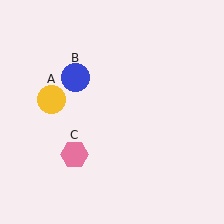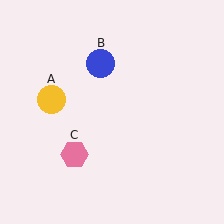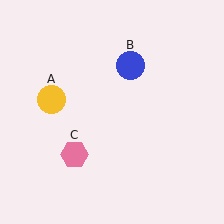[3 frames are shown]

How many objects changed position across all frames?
1 object changed position: blue circle (object B).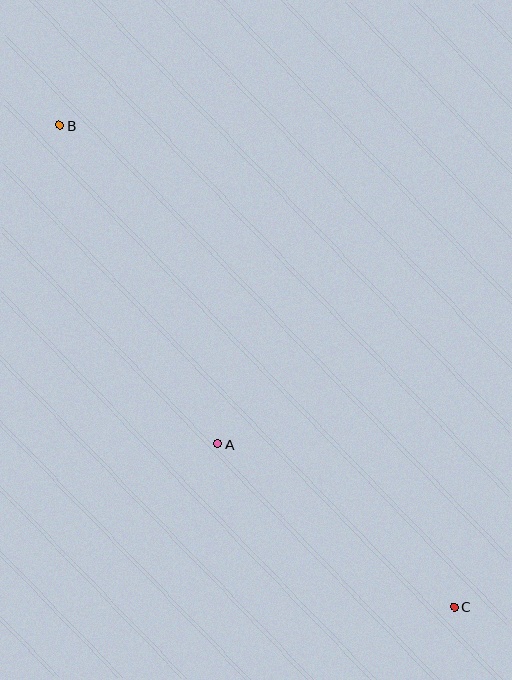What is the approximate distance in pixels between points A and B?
The distance between A and B is approximately 356 pixels.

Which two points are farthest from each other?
Points B and C are farthest from each other.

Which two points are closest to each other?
Points A and C are closest to each other.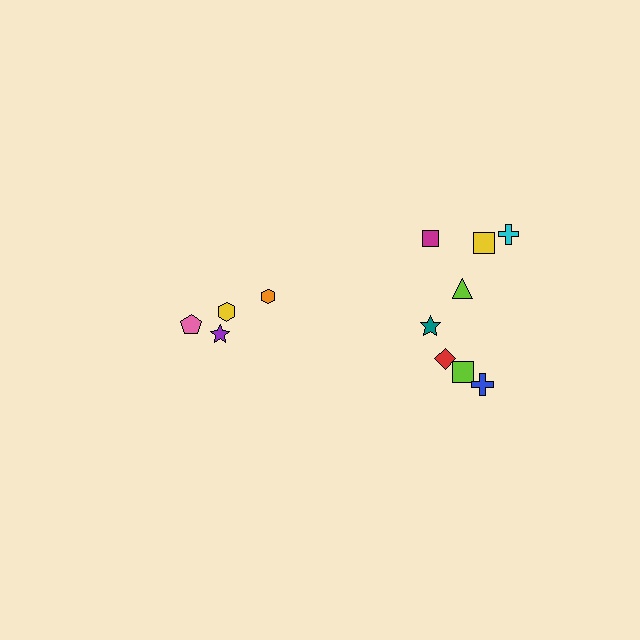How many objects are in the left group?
There are 4 objects.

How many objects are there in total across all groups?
There are 12 objects.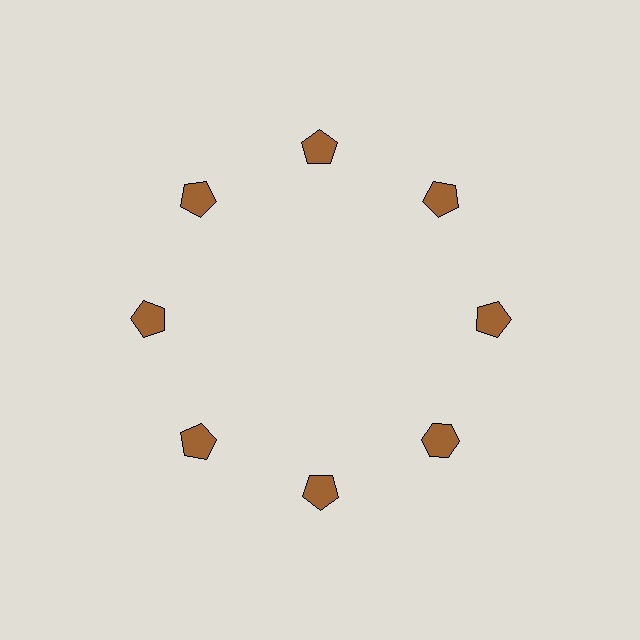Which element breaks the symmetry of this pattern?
The brown hexagon at roughly the 4 o'clock position breaks the symmetry. All other shapes are brown pentagons.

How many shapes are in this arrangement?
There are 8 shapes arranged in a ring pattern.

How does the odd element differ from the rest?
It has a different shape: hexagon instead of pentagon.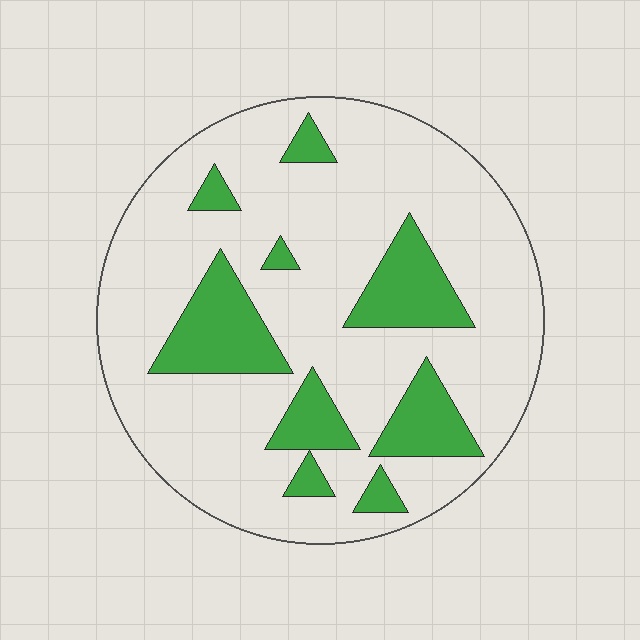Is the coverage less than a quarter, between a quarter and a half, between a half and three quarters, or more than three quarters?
Less than a quarter.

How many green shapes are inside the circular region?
9.